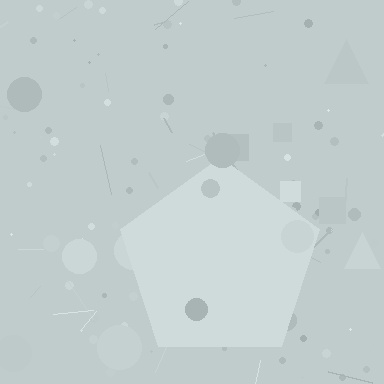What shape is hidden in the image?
A pentagon is hidden in the image.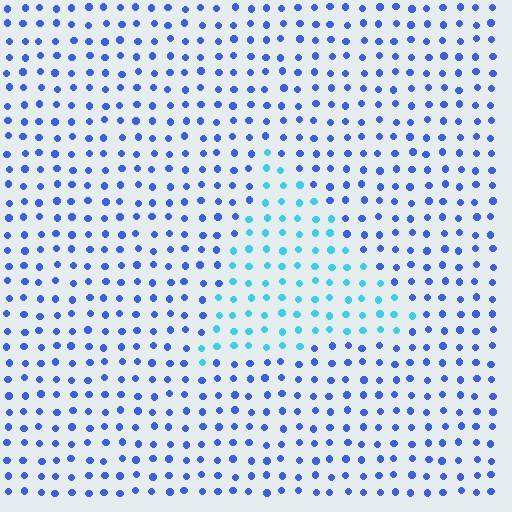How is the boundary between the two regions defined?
The boundary is defined purely by a slight shift in hue (about 40 degrees). Spacing, size, and orientation are identical on both sides.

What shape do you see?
I see a triangle.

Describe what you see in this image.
The image is filled with small blue elements in a uniform arrangement. A triangle-shaped region is visible where the elements are tinted to a slightly different hue, forming a subtle color boundary.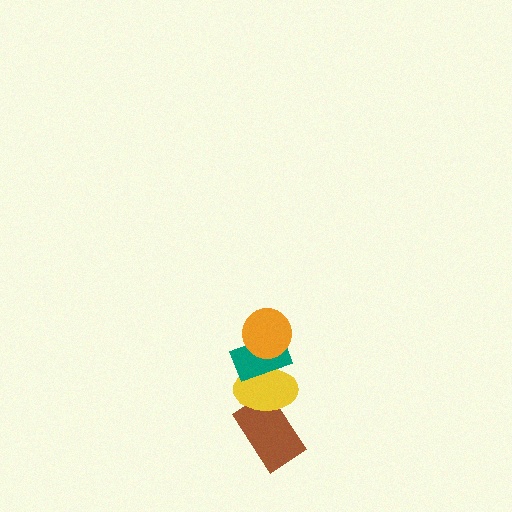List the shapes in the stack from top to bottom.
From top to bottom: the orange circle, the teal rectangle, the yellow ellipse, the brown rectangle.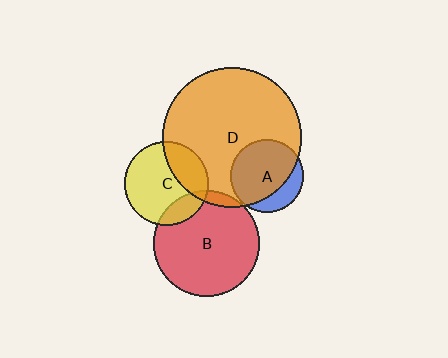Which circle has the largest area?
Circle D (orange).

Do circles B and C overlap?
Yes.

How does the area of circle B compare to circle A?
Approximately 2.1 times.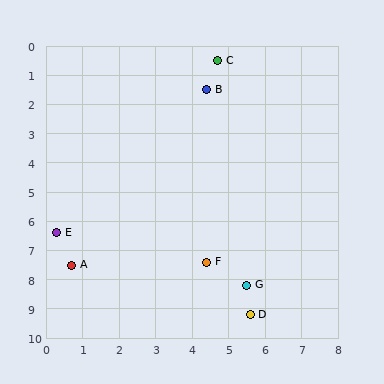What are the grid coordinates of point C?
Point C is at approximately (4.7, 0.5).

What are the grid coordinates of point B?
Point B is at approximately (4.4, 1.5).